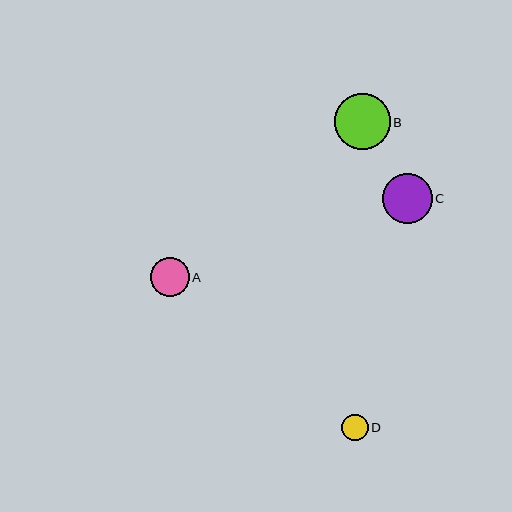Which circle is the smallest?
Circle D is the smallest with a size of approximately 27 pixels.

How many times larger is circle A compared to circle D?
Circle A is approximately 1.5 times the size of circle D.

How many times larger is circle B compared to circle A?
Circle B is approximately 1.4 times the size of circle A.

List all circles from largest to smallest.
From largest to smallest: B, C, A, D.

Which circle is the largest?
Circle B is the largest with a size of approximately 56 pixels.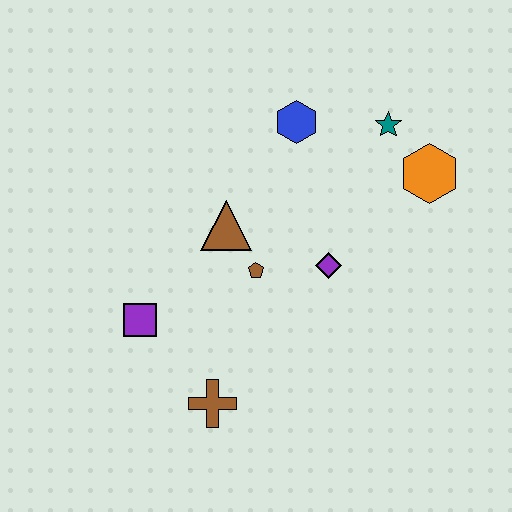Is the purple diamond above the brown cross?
Yes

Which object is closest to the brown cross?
The purple square is closest to the brown cross.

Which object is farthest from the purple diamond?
The purple square is farthest from the purple diamond.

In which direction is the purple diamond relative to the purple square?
The purple diamond is to the right of the purple square.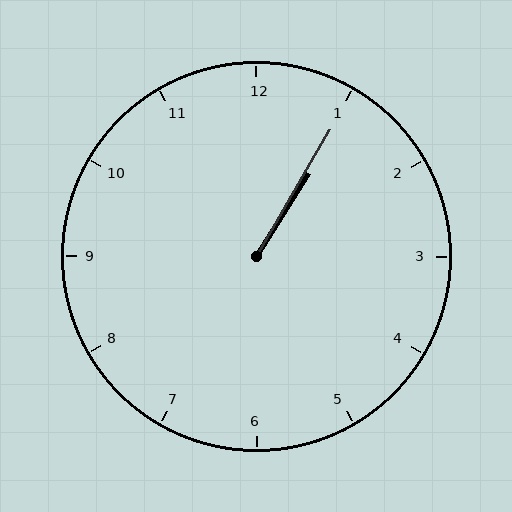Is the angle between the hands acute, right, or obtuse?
It is acute.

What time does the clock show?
1:05.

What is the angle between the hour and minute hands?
Approximately 2 degrees.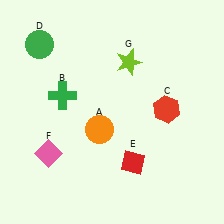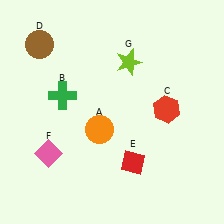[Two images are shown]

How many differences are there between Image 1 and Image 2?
There is 1 difference between the two images.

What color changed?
The circle (D) changed from green in Image 1 to brown in Image 2.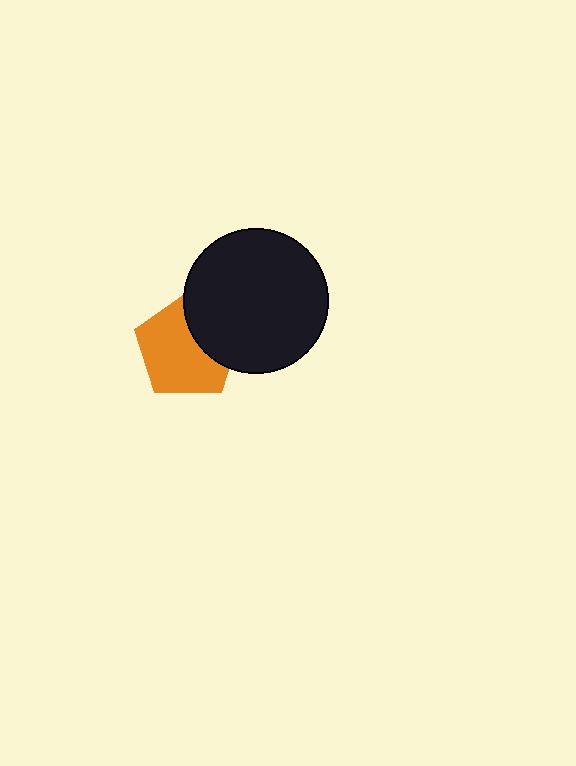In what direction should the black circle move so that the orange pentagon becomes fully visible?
The black circle should move right. That is the shortest direction to clear the overlap and leave the orange pentagon fully visible.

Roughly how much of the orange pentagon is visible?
Most of it is visible (roughly 68%).